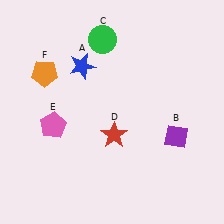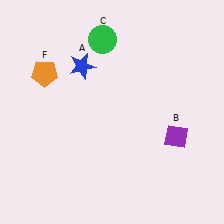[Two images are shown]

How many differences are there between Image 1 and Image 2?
There are 2 differences between the two images.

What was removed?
The pink pentagon (E), the red star (D) were removed in Image 2.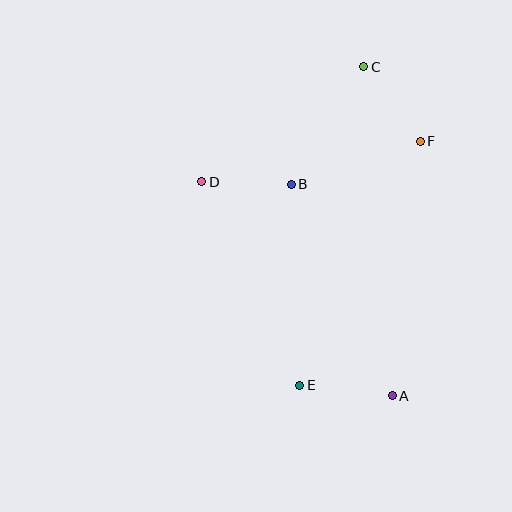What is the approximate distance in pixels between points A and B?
The distance between A and B is approximately 234 pixels.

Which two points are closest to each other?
Points B and D are closest to each other.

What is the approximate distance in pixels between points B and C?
The distance between B and C is approximately 138 pixels.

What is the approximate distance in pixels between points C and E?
The distance between C and E is approximately 325 pixels.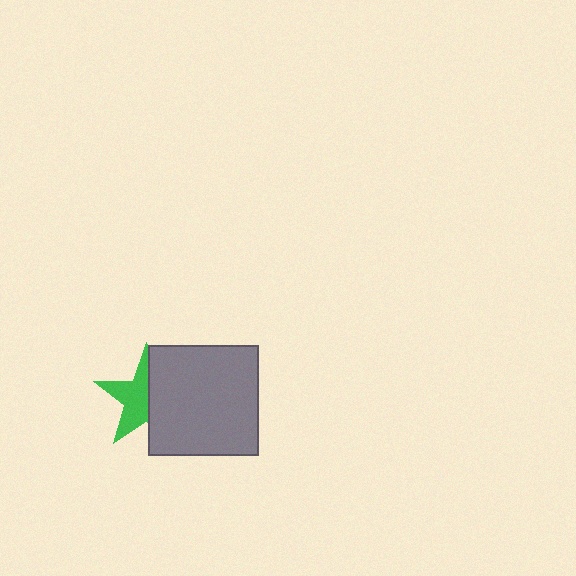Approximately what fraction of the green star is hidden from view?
Roughly 48% of the green star is hidden behind the gray square.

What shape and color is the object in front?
The object in front is a gray square.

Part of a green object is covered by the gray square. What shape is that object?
It is a star.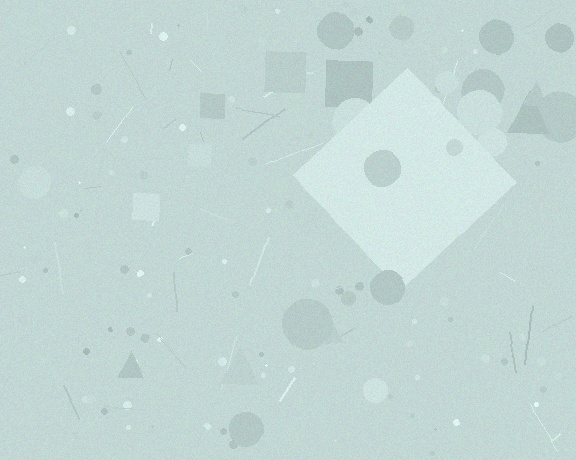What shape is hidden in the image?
A diamond is hidden in the image.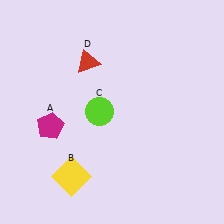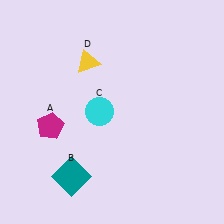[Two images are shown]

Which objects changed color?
B changed from yellow to teal. C changed from lime to cyan. D changed from red to yellow.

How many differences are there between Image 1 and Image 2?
There are 3 differences between the two images.